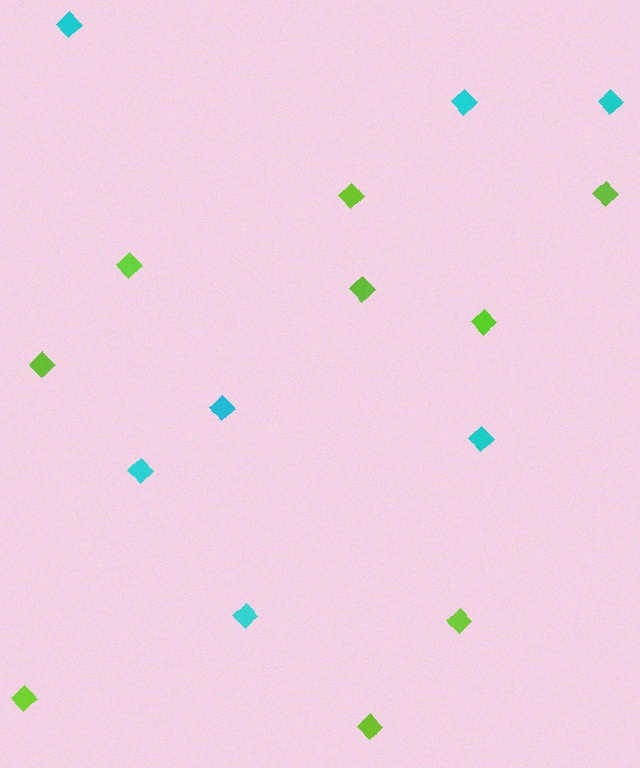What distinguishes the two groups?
There are 2 groups: one group of lime diamonds (9) and one group of cyan diamonds (7).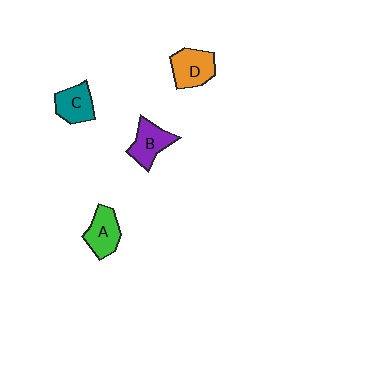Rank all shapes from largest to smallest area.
From largest to smallest: D (orange), A (green), B (purple), C (teal).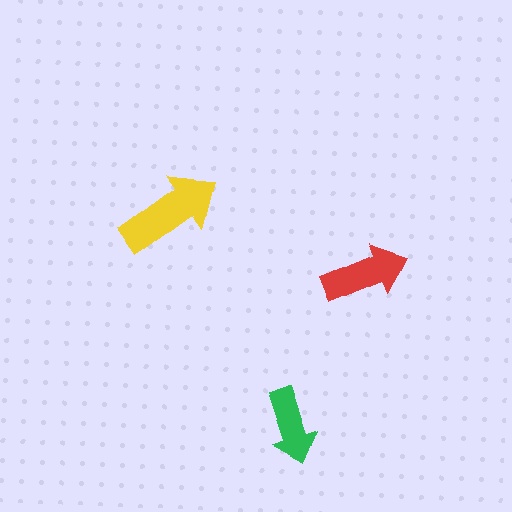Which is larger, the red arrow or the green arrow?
The red one.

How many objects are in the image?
There are 3 objects in the image.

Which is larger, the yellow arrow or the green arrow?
The yellow one.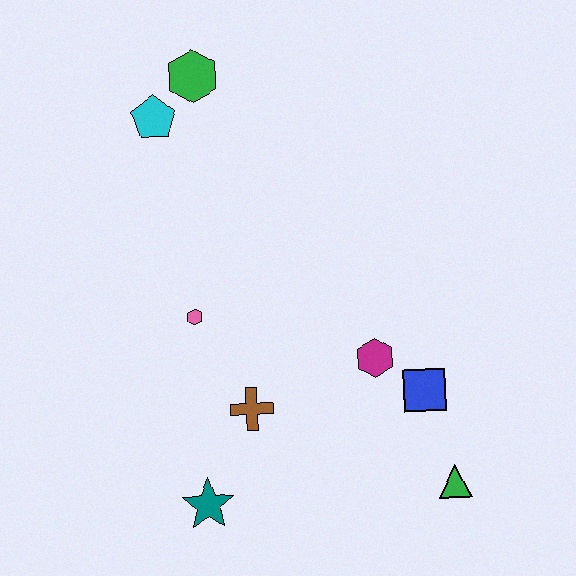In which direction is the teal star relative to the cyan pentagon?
The teal star is below the cyan pentagon.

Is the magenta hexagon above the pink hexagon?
No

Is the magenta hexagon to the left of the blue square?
Yes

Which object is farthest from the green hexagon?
The green triangle is farthest from the green hexagon.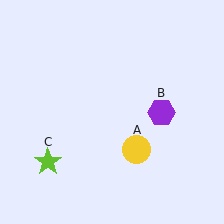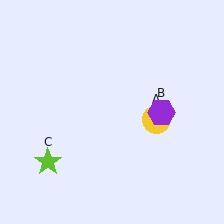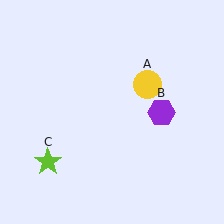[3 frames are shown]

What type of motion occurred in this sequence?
The yellow circle (object A) rotated counterclockwise around the center of the scene.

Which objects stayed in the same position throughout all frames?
Purple hexagon (object B) and lime star (object C) remained stationary.